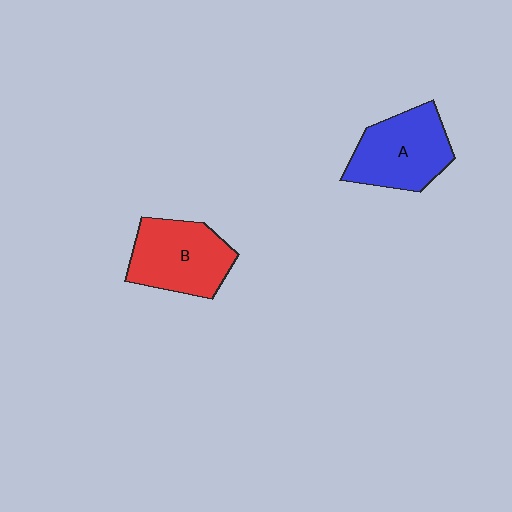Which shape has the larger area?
Shape B (red).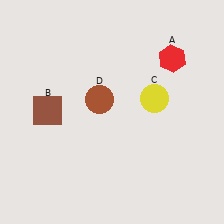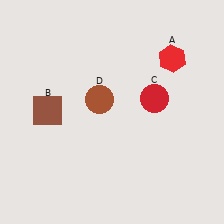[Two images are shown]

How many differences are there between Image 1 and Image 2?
There is 1 difference between the two images.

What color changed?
The circle (C) changed from yellow in Image 1 to red in Image 2.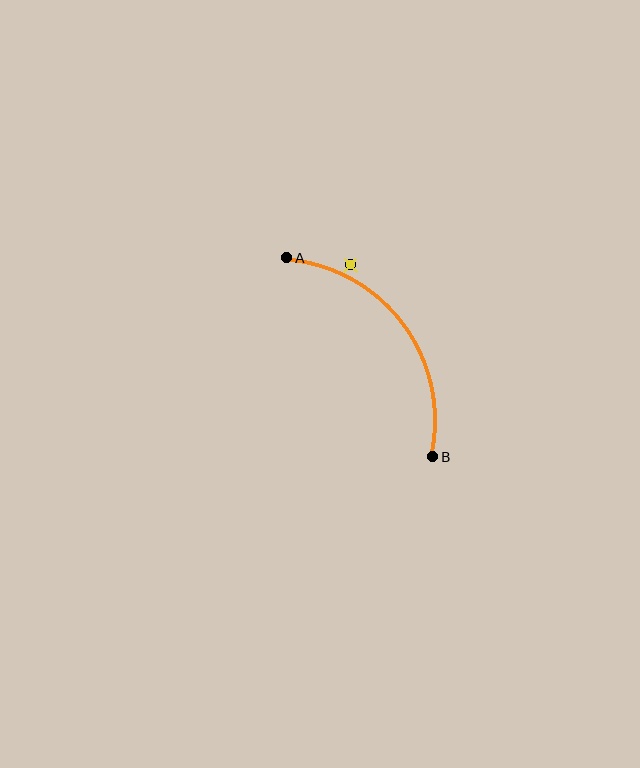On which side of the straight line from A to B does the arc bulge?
The arc bulges above and to the right of the straight line connecting A and B.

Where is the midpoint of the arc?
The arc midpoint is the point on the curve farthest from the straight line joining A and B. It sits above and to the right of that line.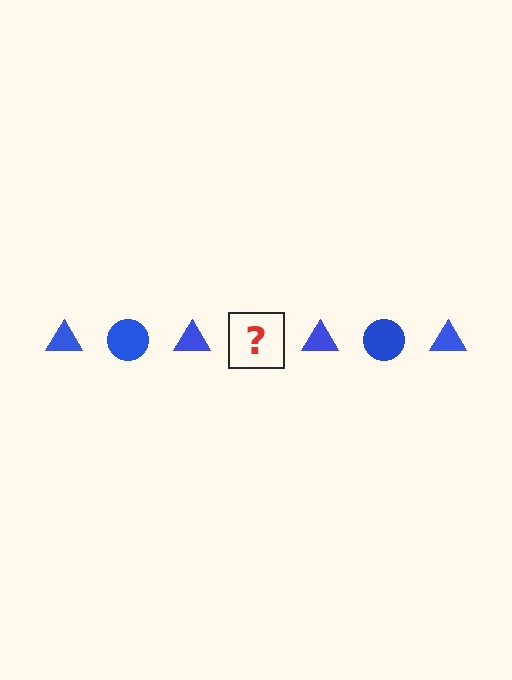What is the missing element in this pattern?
The missing element is a blue circle.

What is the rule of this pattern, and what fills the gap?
The rule is that the pattern cycles through triangle, circle shapes in blue. The gap should be filled with a blue circle.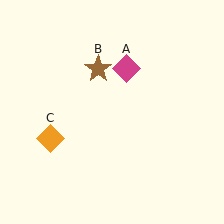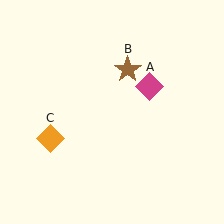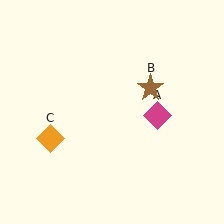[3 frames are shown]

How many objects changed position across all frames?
2 objects changed position: magenta diamond (object A), brown star (object B).